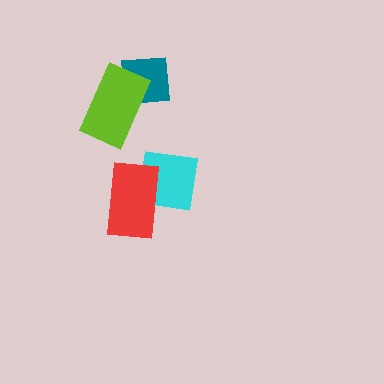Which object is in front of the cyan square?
The red rectangle is in front of the cyan square.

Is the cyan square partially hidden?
Yes, it is partially covered by another shape.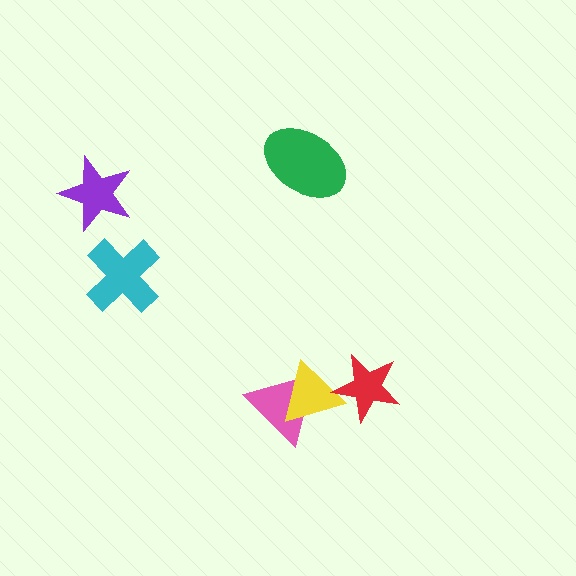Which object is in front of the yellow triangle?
The red star is in front of the yellow triangle.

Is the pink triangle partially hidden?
Yes, it is partially covered by another shape.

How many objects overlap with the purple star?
0 objects overlap with the purple star.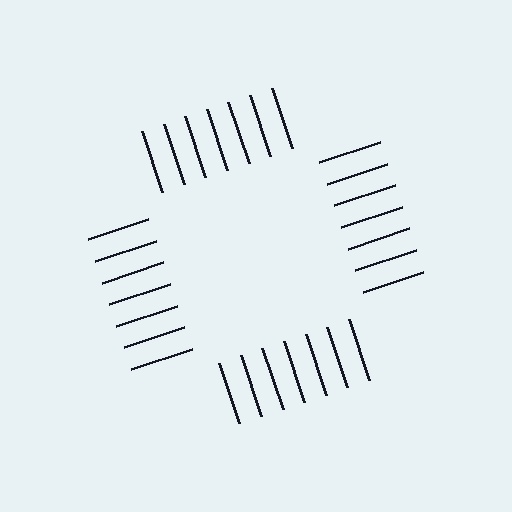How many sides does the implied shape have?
4 sides — the line-ends trace a square.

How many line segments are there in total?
28 — 7 along each of the 4 edges.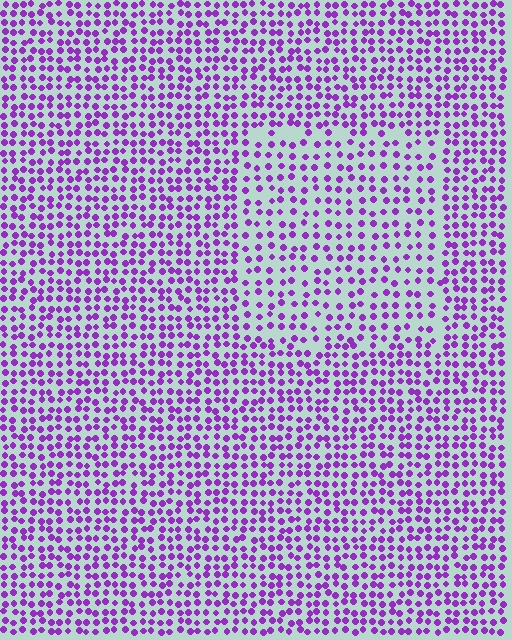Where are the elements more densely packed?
The elements are more densely packed outside the rectangle boundary.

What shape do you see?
I see a rectangle.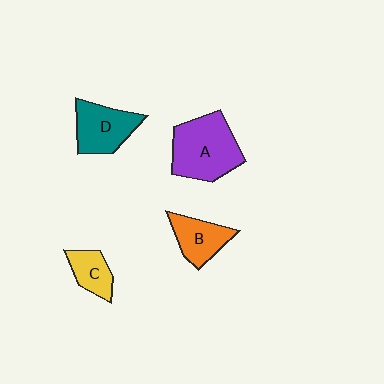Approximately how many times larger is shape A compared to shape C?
Approximately 2.4 times.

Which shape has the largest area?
Shape A (purple).